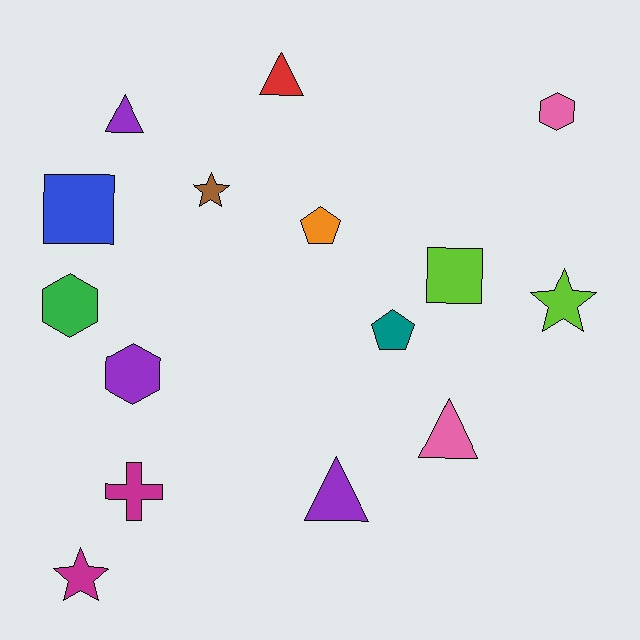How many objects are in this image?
There are 15 objects.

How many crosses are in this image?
There is 1 cross.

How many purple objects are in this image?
There are 3 purple objects.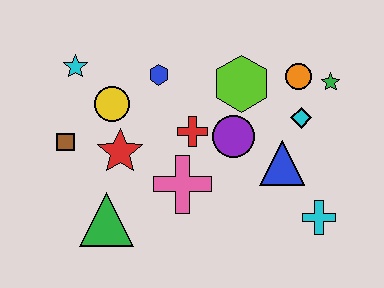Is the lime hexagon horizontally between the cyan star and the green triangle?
No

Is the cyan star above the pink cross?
Yes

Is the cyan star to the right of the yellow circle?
No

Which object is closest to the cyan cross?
The blue triangle is closest to the cyan cross.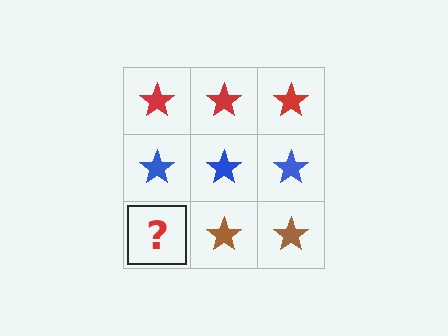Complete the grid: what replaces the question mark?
The question mark should be replaced with a brown star.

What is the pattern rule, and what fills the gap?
The rule is that each row has a consistent color. The gap should be filled with a brown star.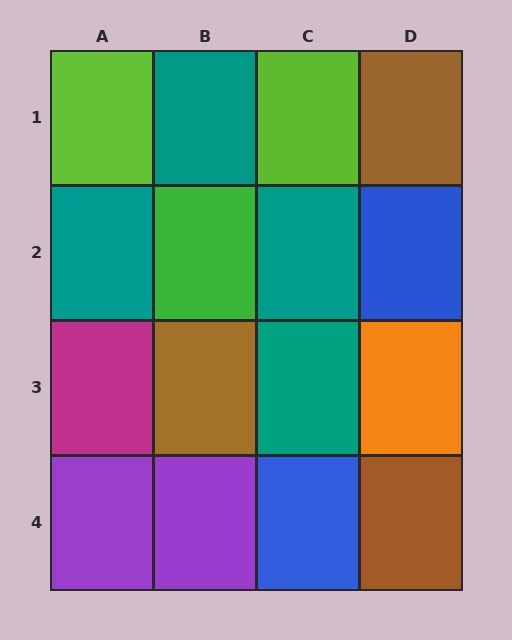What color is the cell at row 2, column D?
Blue.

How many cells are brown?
3 cells are brown.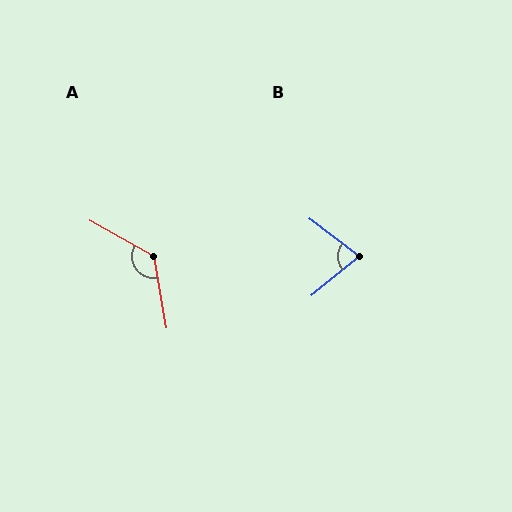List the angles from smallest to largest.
B (76°), A (129°).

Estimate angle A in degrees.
Approximately 129 degrees.